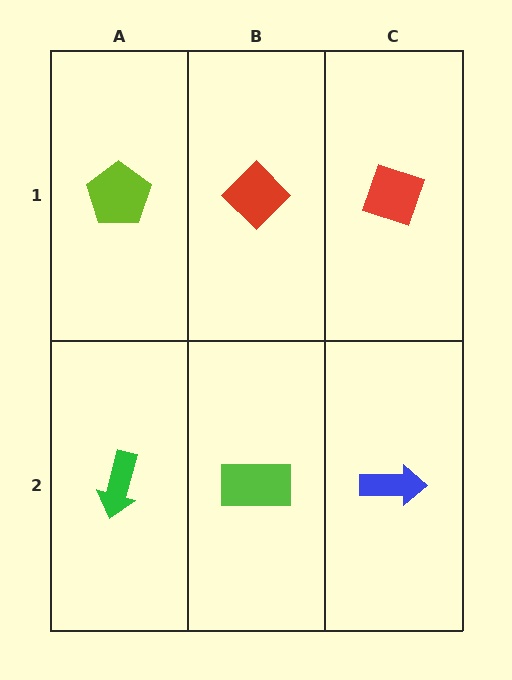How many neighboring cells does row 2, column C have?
2.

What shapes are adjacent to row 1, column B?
A lime rectangle (row 2, column B), a lime pentagon (row 1, column A), a red diamond (row 1, column C).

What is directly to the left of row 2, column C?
A lime rectangle.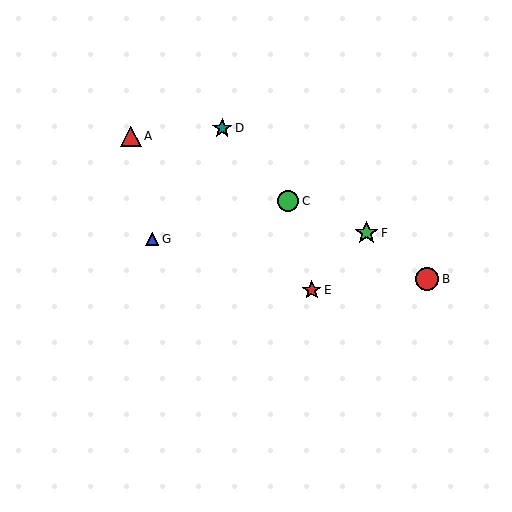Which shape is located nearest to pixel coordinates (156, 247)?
The blue triangle (labeled G) at (152, 239) is nearest to that location.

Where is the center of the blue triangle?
The center of the blue triangle is at (152, 239).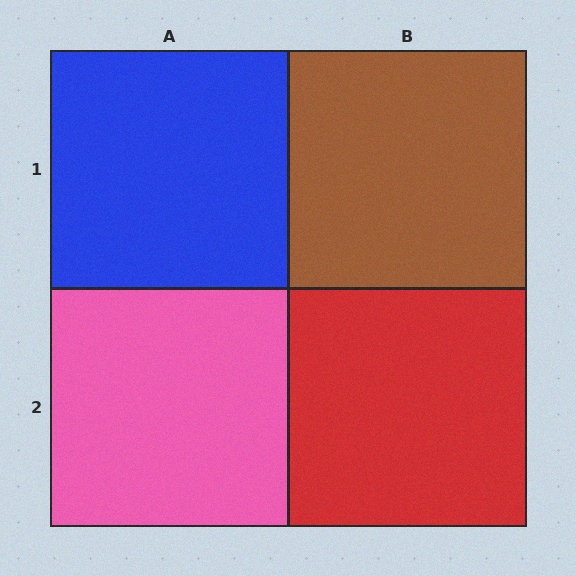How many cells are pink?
1 cell is pink.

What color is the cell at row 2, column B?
Red.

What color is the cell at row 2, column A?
Pink.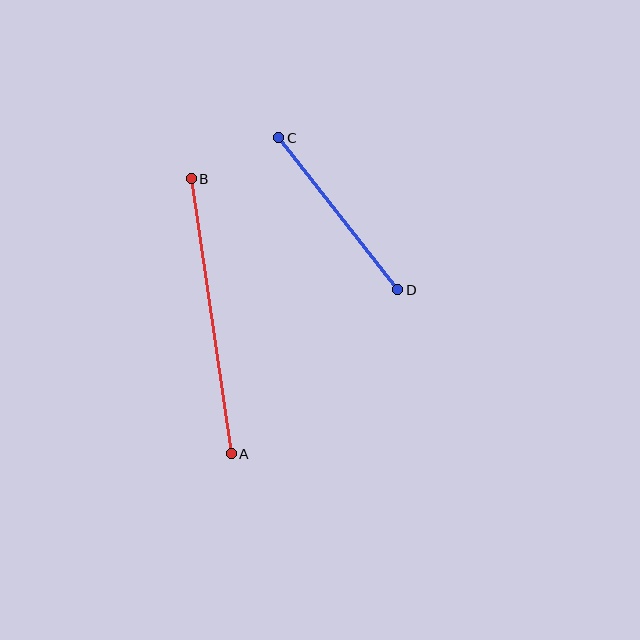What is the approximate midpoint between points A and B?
The midpoint is at approximately (211, 316) pixels.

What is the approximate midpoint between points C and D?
The midpoint is at approximately (338, 214) pixels.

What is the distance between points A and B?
The distance is approximately 278 pixels.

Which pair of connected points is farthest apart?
Points A and B are farthest apart.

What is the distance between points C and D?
The distance is approximately 193 pixels.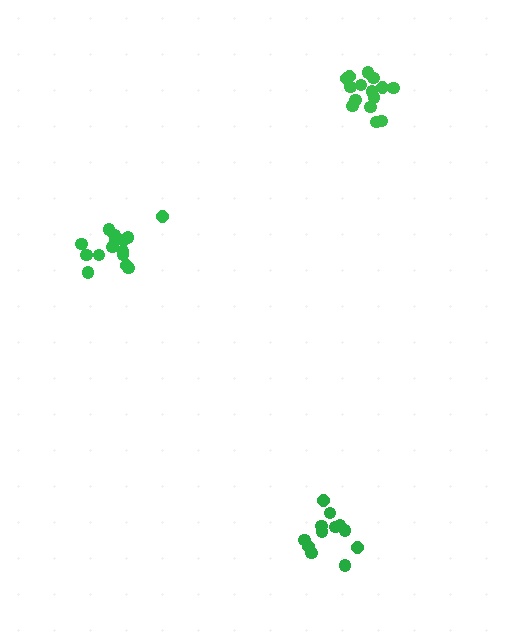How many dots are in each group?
Group 1: 12 dots, Group 2: 15 dots, Group 3: 15 dots (42 total).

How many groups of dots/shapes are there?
There are 3 groups.